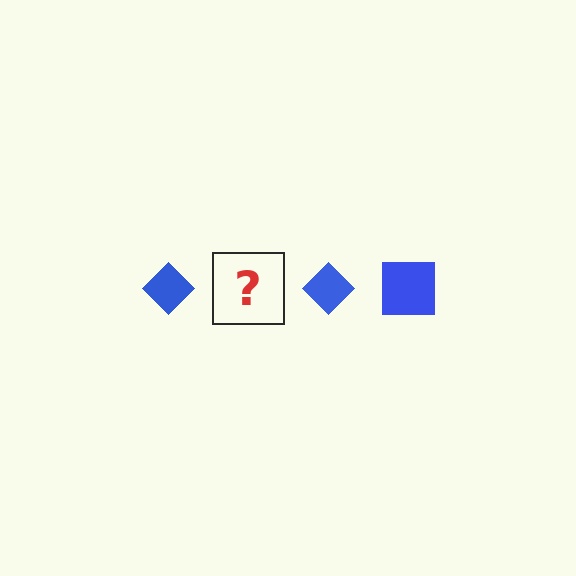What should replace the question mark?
The question mark should be replaced with a blue square.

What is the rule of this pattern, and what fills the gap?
The rule is that the pattern cycles through diamond, square shapes in blue. The gap should be filled with a blue square.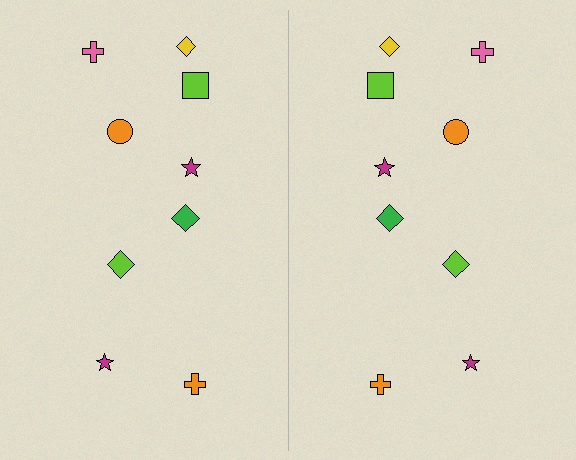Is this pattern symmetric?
Yes, this pattern has bilateral (reflection) symmetry.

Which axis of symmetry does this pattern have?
The pattern has a vertical axis of symmetry running through the center of the image.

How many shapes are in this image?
There are 18 shapes in this image.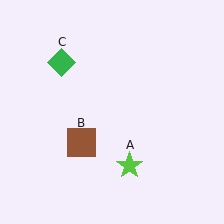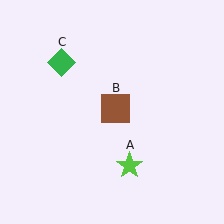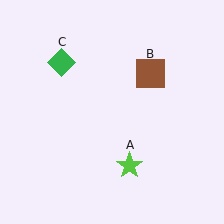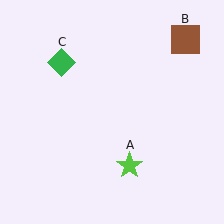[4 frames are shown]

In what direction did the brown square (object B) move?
The brown square (object B) moved up and to the right.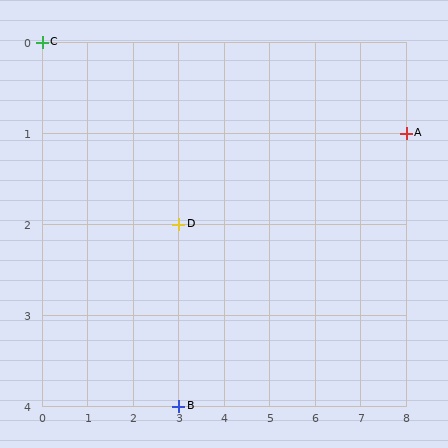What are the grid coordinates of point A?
Point A is at grid coordinates (8, 1).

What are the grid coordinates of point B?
Point B is at grid coordinates (3, 4).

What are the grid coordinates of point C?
Point C is at grid coordinates (0, 0).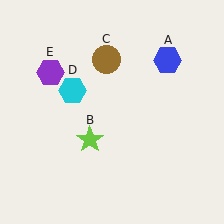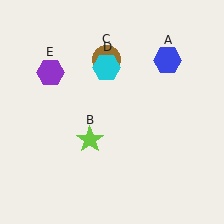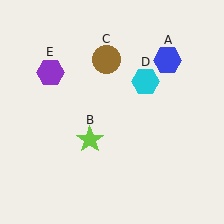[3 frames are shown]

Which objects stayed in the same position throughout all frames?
Blue hexagon (object A) and lime star (object B) and brown circle (object C) and purple hexagon (object E) remained stationary.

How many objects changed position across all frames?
1 object changed position: cyan hexagon (object D).